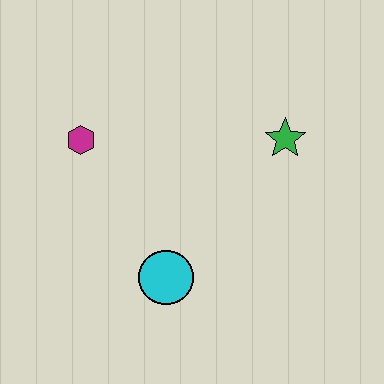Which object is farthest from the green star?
The magenta hexagon is farthest from the green star.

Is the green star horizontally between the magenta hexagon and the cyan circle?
No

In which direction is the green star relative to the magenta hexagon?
The green star is to the right of the magenta hexagon.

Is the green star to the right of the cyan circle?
Yes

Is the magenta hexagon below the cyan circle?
No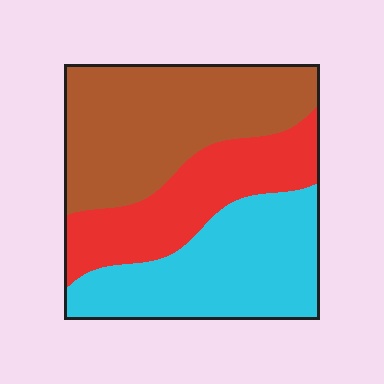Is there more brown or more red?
Brown.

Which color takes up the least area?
Red, at roughly 25%.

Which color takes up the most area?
Brown, at roughly 40%.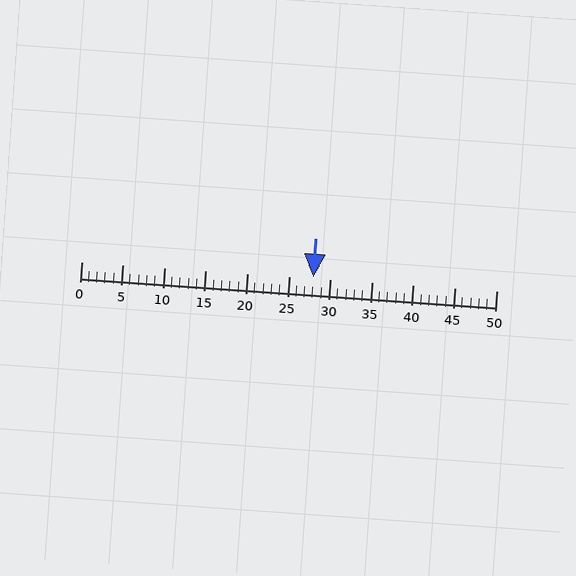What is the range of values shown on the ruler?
The ruler shows values from 0 to 50.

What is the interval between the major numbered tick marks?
The major tick marks are spaced 5 units apart.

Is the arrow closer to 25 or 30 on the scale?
The arrow is closer to 30.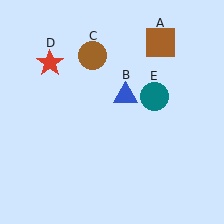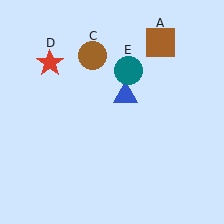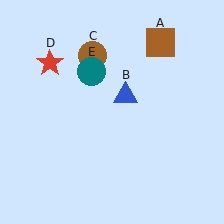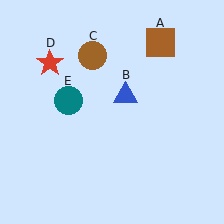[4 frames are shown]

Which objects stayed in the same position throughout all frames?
Brown square (object A) and blue triangle (object B) and brown circle (object C) and red star (object D) remained stationary.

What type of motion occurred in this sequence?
The teal circle (object E) rotated counterclockwise around the center of the scene.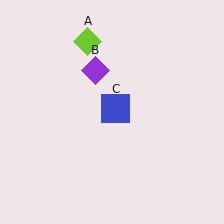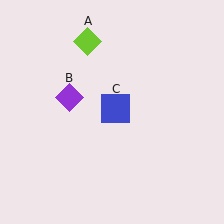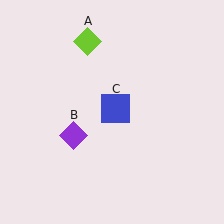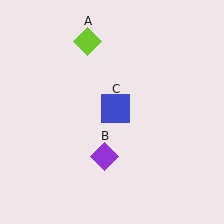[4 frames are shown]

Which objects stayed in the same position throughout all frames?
Lime diamond (object A) and blue square (object C) remained stationary.